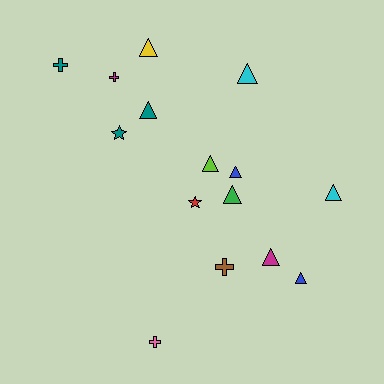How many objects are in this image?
There are 15 objects.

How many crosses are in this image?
There are 4 crosses.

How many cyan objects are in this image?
There are 2 cyan objects.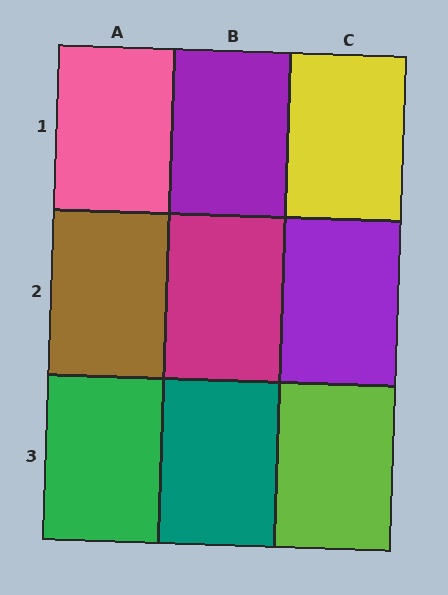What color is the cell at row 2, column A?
Brown.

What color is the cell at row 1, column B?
Purple.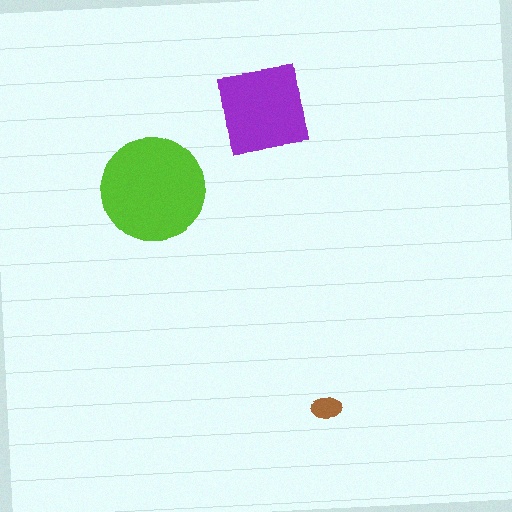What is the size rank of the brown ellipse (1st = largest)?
3rd.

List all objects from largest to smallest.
The lime circle, the purple square, the brown ellipse.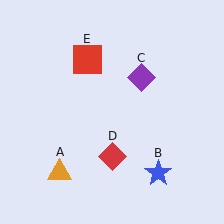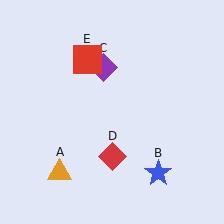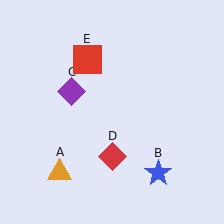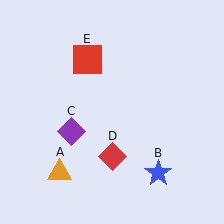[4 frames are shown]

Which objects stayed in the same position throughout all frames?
Orange triangle (object A) and blue star (object B) and red diamond (object D) and red square (object E) remained stationary.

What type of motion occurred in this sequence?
The purple diamond (object C) rotated counterclockwise around the center of the scene.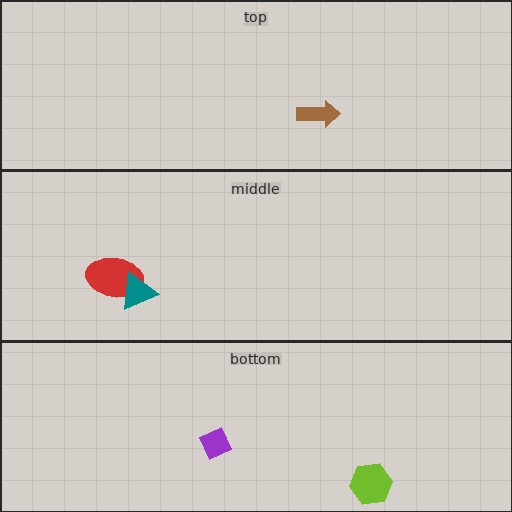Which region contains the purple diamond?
The bottom region.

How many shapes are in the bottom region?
2.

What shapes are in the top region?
The brown arrow.